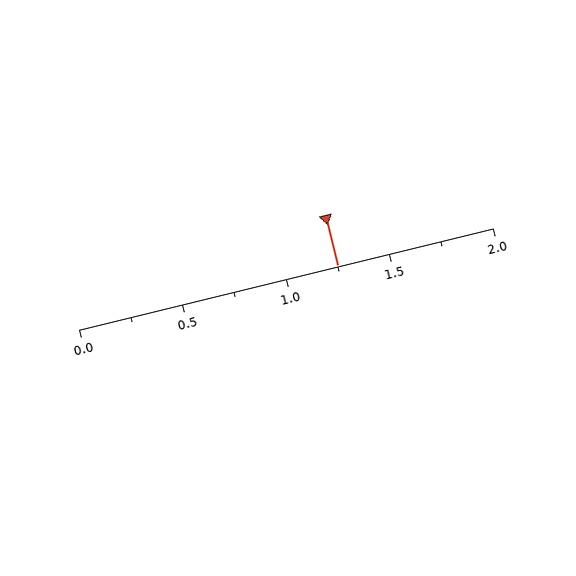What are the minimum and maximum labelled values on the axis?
The axis runs from 0.0 to 2.0.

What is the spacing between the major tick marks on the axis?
The major ticks are spaced 0.5 apart.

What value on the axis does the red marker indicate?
The marker indicates approximately 1.25.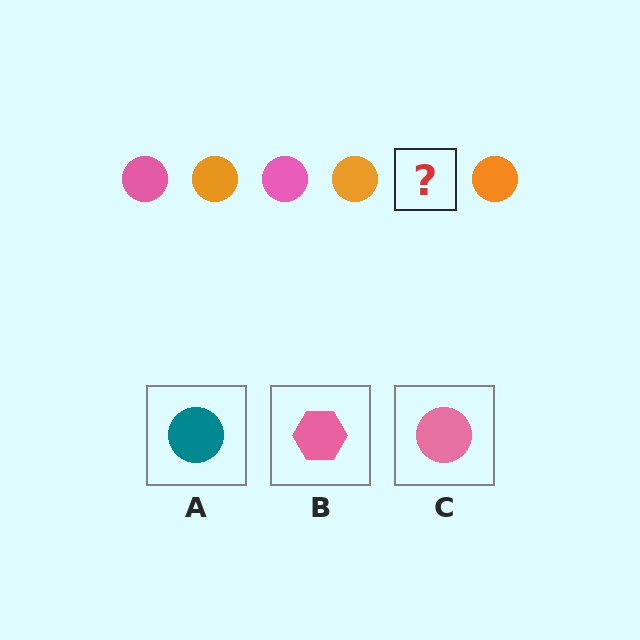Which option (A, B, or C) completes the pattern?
C.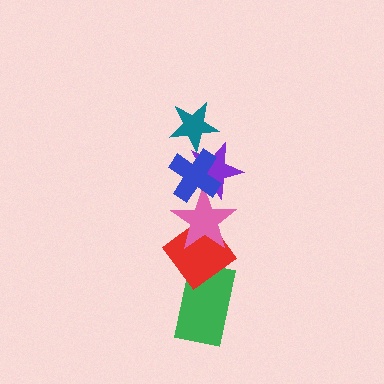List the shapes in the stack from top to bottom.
From top to bottom: the teal star, the blue cross, the purple star, the pink star, the red diamond, the green rectangle.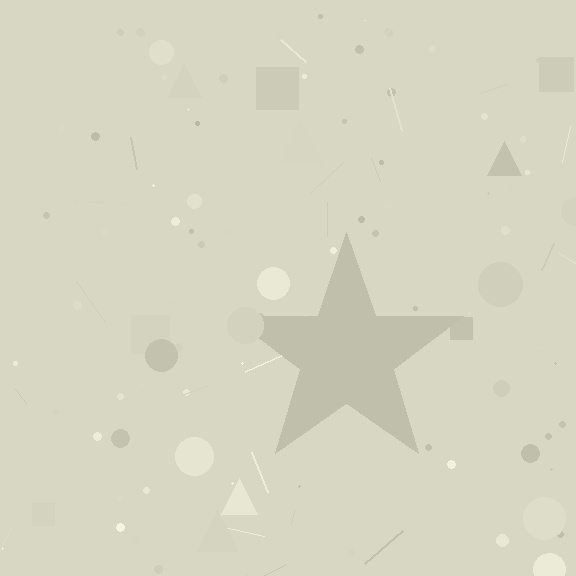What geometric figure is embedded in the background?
A star is embedded in the background.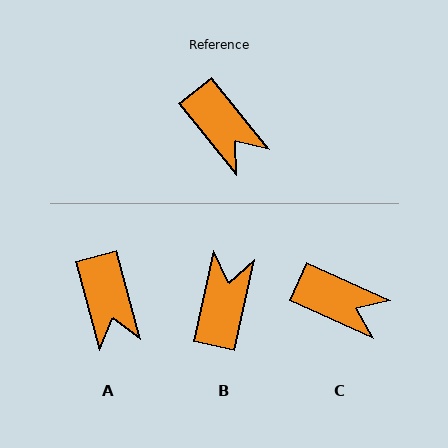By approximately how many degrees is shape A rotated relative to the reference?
Approximately 23 degrees clockwise.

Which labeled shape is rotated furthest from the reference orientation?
B, about 129 degrees away.